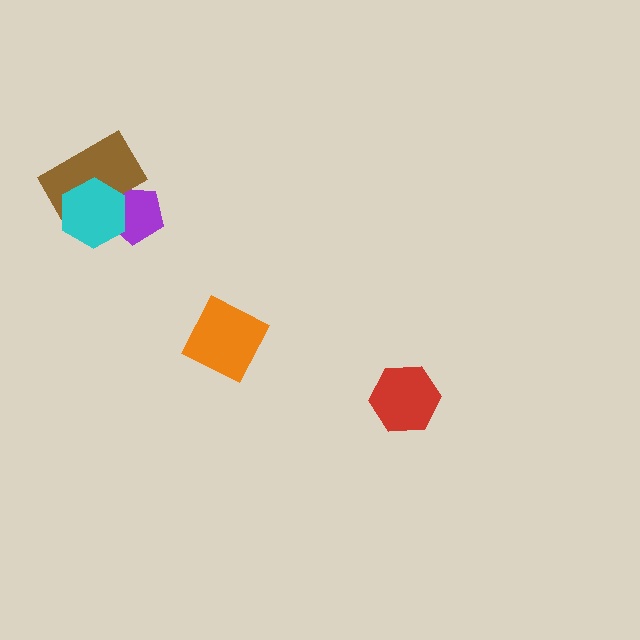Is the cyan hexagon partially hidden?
No, no other shape covers it.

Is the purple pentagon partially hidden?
Yes, it is partially covered by another shape.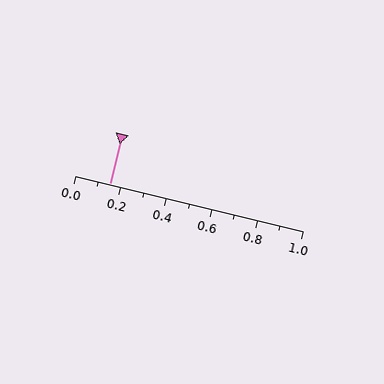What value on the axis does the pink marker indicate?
The marker indicates approximately 0.15.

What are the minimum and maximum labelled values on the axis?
The axis runs from 0.0 to 1.0.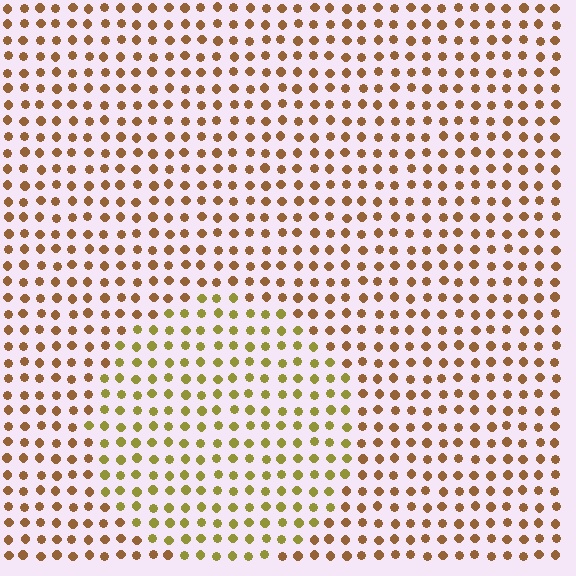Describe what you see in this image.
The image is filled with small brown elements in a uniform arrangement. A circle-shaped region is visible where the elements are tinted to a slightly different hue, forming a subtle color boundary.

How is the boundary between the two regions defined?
The boundary is defined purely by a slight shift in hue (about 33 degrees). Spacing, size, and orientation are identical on both sides.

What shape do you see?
I see a circle.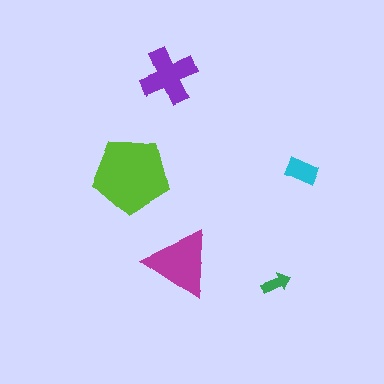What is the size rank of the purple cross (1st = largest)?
3rd.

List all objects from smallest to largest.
The green arrow, the cyan rectangle, the purple cross, the magenta triangle, the lime pentagon.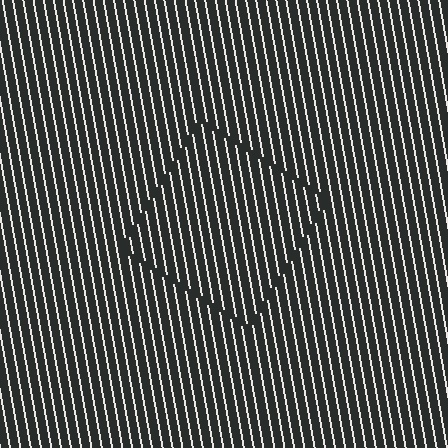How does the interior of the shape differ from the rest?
The interior of the shape contains the same grating, shifted by half a period — the contour is defined by the phase discontinuity where line-ends from the inner and outer gratings abut.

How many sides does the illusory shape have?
4 sides — the line-ends trace a square.